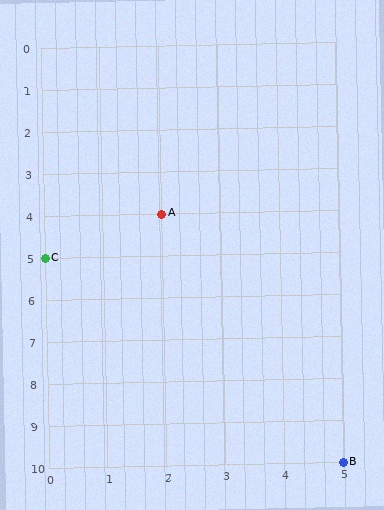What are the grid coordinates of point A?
Point A is at grid coordinates (2, 4).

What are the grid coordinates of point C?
Point C is at grid coordinates (0, 5).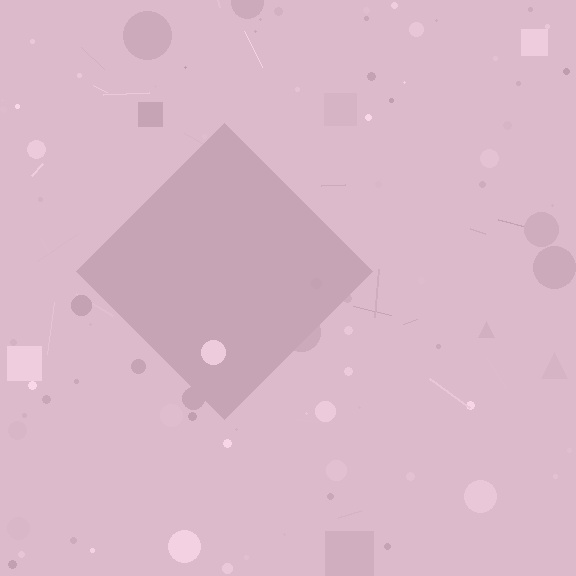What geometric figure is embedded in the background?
A diamond is embedded in the background.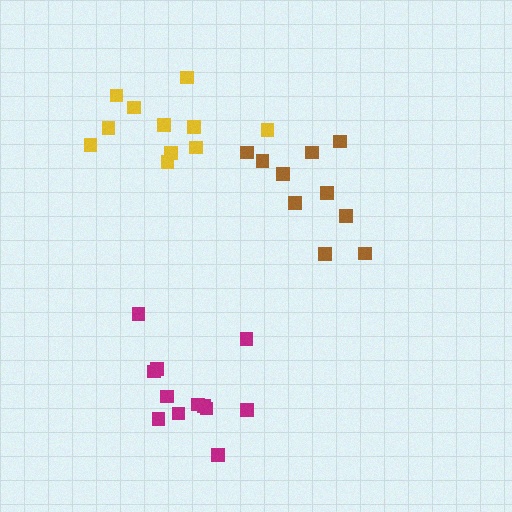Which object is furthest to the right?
The brown cluster is rightmost.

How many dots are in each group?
Group 1: 12 dots, Group 2: 11 dots, Group 3: 10 dots (33 total).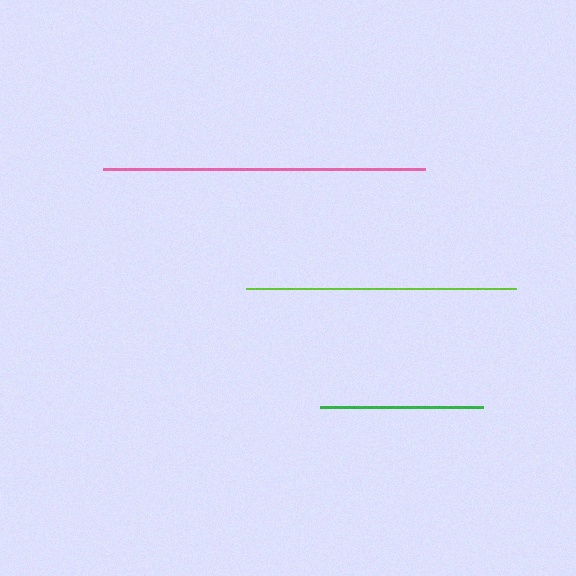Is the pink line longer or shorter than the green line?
The pink line is longer than the green line.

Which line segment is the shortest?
The green line is the shortest at approximately 163 pixels.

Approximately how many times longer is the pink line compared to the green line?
The pink line is approximately 2.0 times the length of the green line.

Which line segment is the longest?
The pink line is the longest at approximately 322 pixels.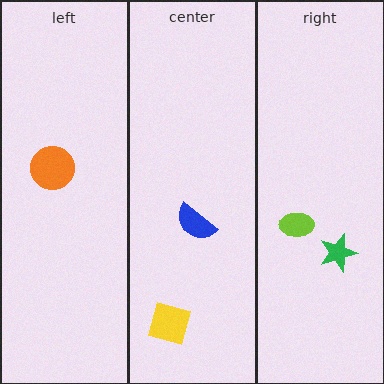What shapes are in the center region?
The yellow square, the blue semicircle.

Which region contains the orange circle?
The left region.